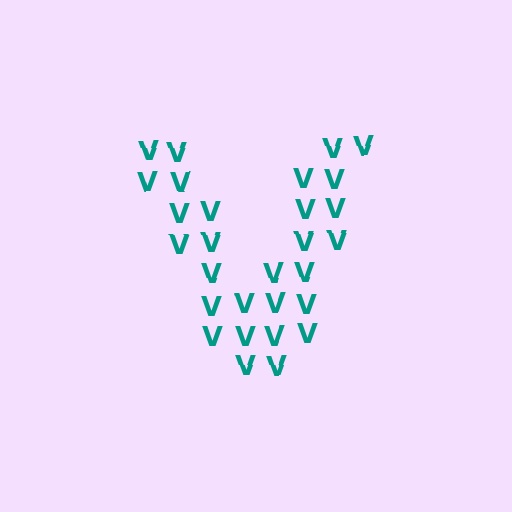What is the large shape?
The large shape is the letter V.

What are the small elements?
The small elements are letter V's.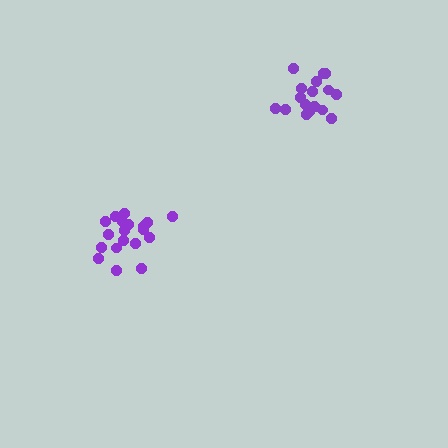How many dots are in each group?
Group 1: 20 dots, Group 2: 17 dots (37 total).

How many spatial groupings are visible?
There are 2 spatial groupings.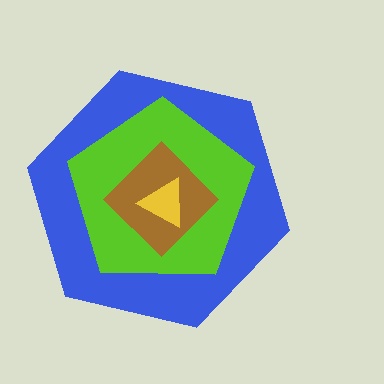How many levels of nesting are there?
4.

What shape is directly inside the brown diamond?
The yellow triangle.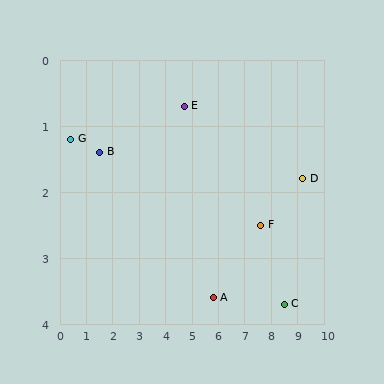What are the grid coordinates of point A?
Point A is at approximately (5.8, 3.6).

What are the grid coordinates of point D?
Point D is at approximately (9.2, 1.8).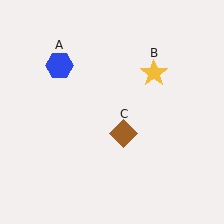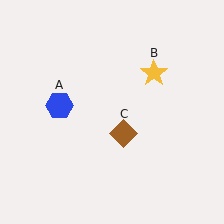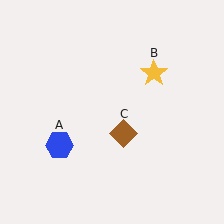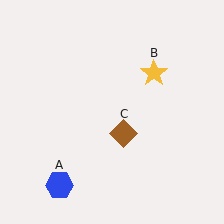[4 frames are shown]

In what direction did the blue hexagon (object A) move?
The blue hexagon (object A) moved down.